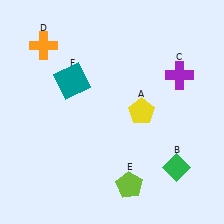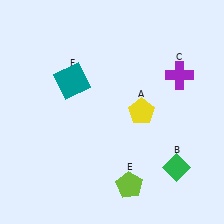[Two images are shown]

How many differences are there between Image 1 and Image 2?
There is 1 difference between the two images.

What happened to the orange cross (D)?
The orange cross (D) was removed in Image 2. It was in the top-left area of Image 1.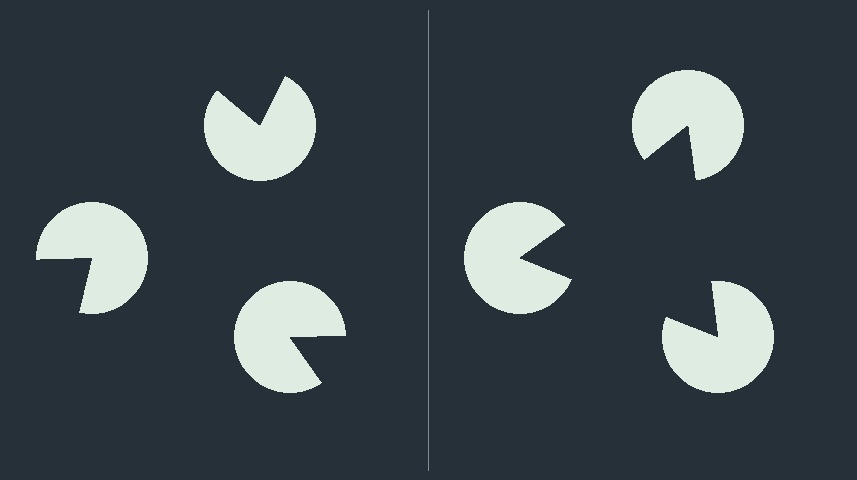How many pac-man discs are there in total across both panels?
6 — 3 on each side.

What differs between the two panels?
The pac-man discs are positioned identically on both sides; only the wedge orientations differ. On the right they align to a triangle; on the left they are misaligned.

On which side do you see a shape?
An illusory triangle appears on the right side. On the left side the wedge cuts are rotated, so no coherent shape forms.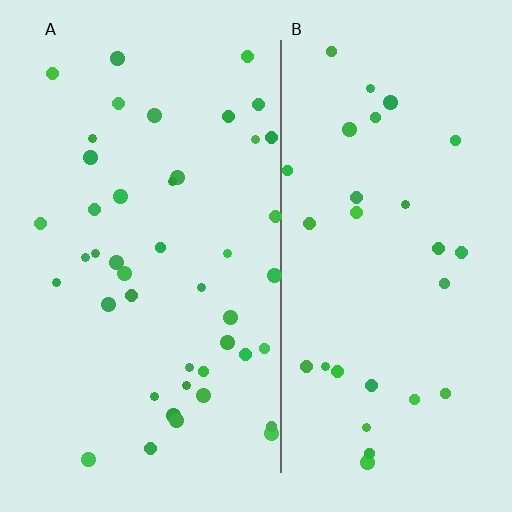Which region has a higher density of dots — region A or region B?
A (the left).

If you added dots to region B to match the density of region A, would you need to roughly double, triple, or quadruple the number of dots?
Approximately double.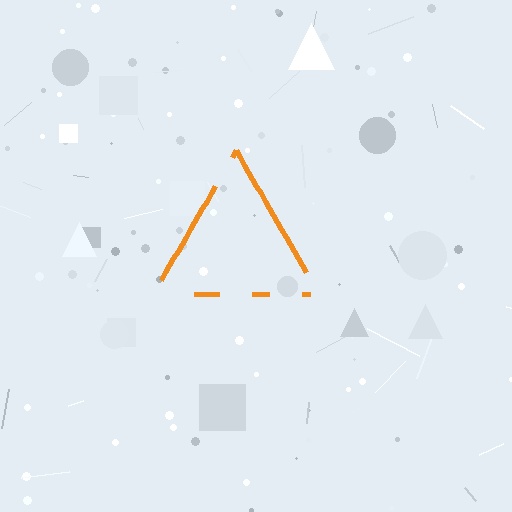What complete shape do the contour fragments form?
The contour fragments form a triangle.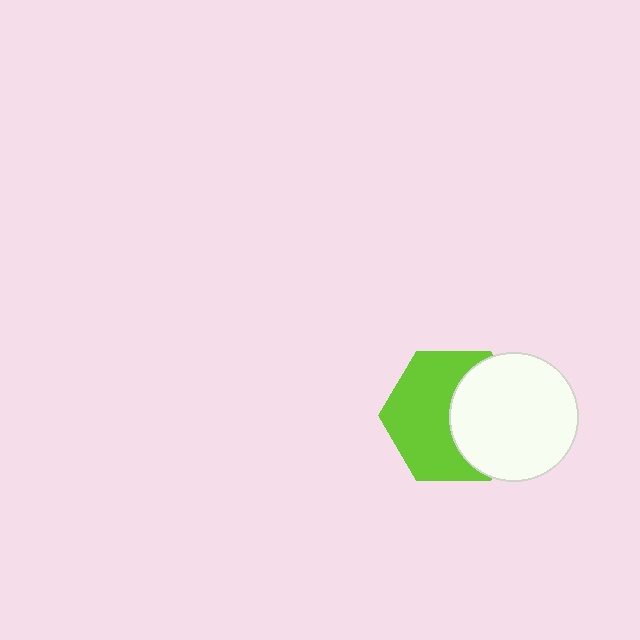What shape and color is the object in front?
The object in front is a white circle.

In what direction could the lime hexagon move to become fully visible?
The lime hexagon could move left. That would shift it out from behind the white circle entirely.